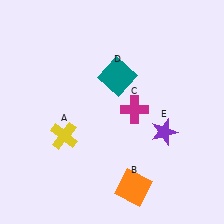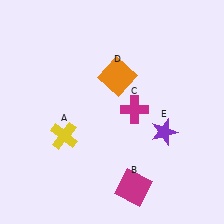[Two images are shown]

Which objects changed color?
B changed from orange to magenta. D changed from teal to orange.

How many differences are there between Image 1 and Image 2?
There are 2 differences between the two images.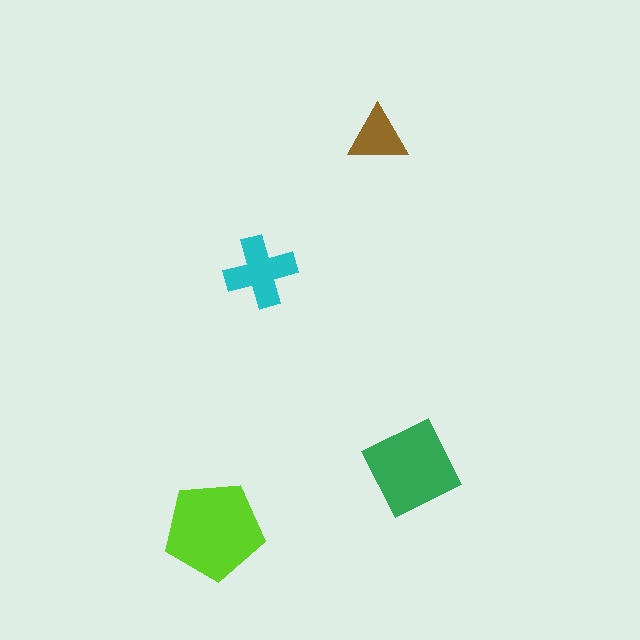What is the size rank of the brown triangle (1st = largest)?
4th.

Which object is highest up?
The brown triangle is topmost.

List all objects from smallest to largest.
The brown triangle, the cyan cross, the green diamond, the lime pentagon.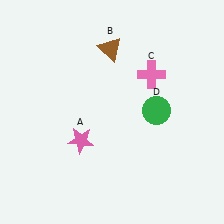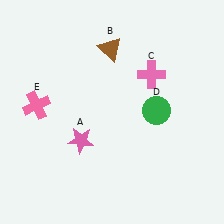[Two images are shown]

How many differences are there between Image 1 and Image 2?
There is 1 difference between the two images.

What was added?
A pink cross (E) was added in Image 2.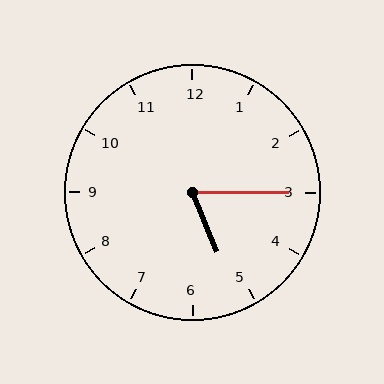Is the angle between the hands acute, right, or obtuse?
It is acute.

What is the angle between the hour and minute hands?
Approximately 68 degrees.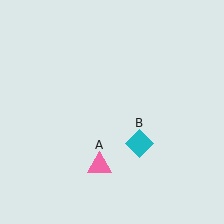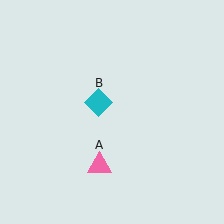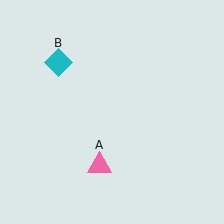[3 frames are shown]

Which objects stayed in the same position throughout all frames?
Pink triangle (object A) remained stationary.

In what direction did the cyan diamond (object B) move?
The cyan diamond (object B) moved up and to the left.